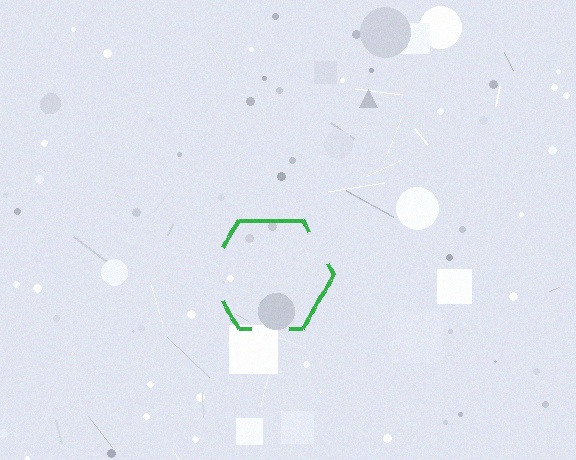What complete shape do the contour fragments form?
The contour fragments form a hexagon.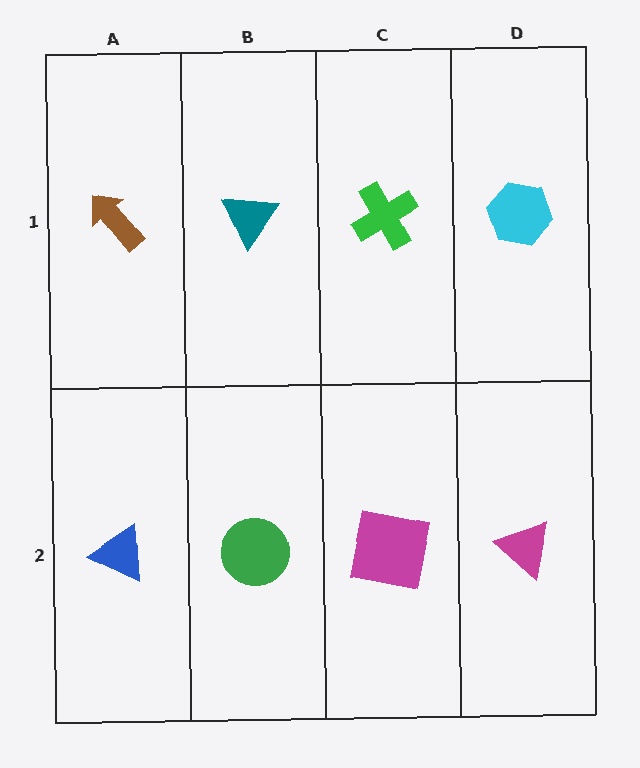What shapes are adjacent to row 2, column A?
A brown arrow (row 1, column A), a green circle (row 2, column B).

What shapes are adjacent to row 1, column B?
A green circle (row 2, column B), a brown arrow (row 1, column A), a green cross (row 1, column C).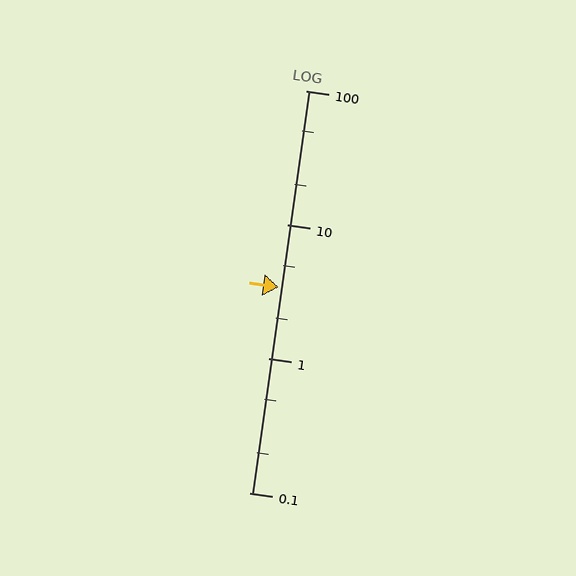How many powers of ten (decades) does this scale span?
The scale spans 3 decades, from 0.1 to 100.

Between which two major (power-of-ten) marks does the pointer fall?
The pointer is between 1 and 10.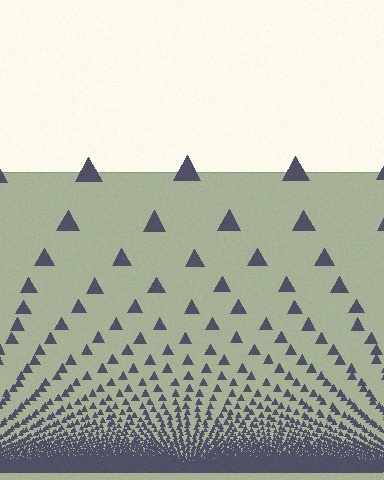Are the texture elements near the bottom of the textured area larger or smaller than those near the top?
Smaller. The gradient is inverted — elements near the bottom are smaller and denser.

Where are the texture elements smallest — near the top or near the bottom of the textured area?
Near the bottom.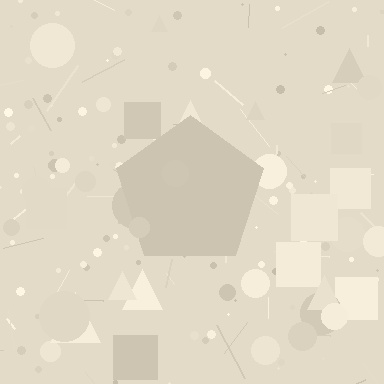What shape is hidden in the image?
A pentagon is hidden in the image.